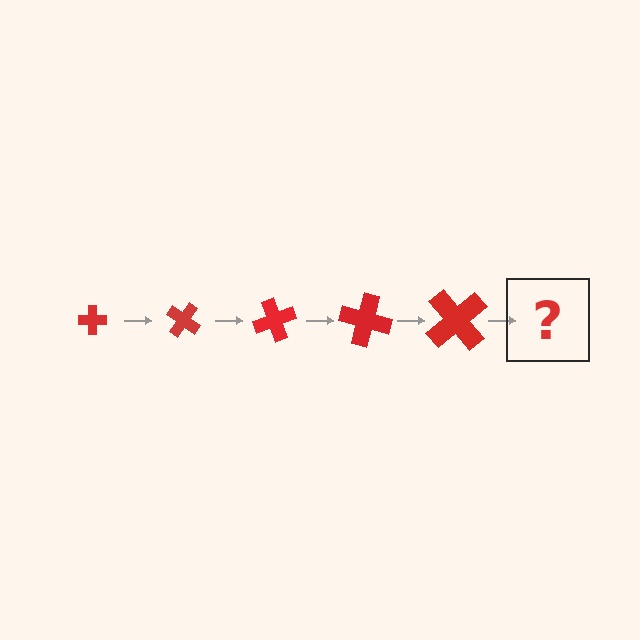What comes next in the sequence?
The next element should be a cross, larger than the previous one and rotated 175 degrees from the start.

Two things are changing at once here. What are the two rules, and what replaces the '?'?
The two rules are that the cross grows larger each step and it rotates 35 degrees each step. The '?' should be a cross, larger than the previous one and rotated 175 degrees from the start.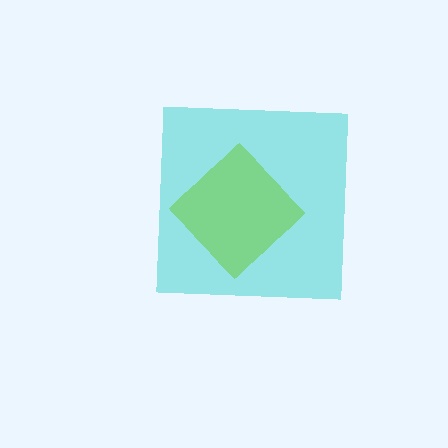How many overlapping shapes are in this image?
There are 2 overlapping shapes in the image.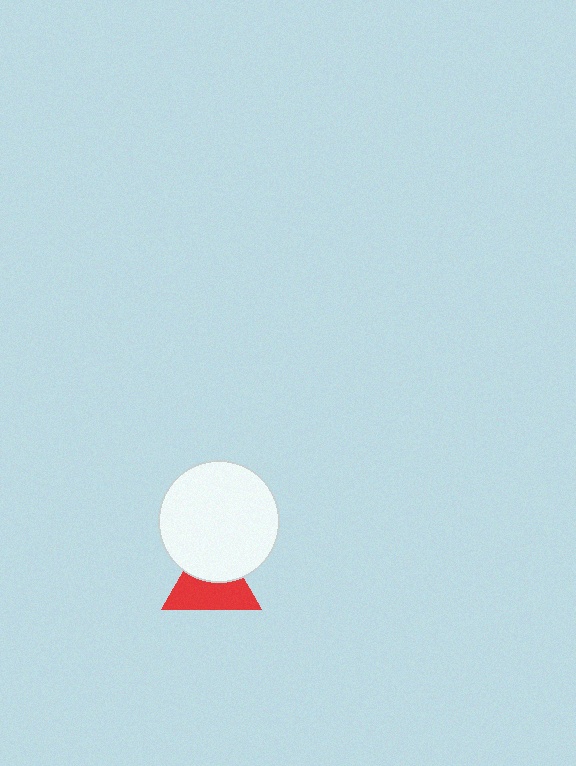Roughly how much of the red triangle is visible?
About half of it is visible (roughly 56%).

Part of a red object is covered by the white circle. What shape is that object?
It is a triangle.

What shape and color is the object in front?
The object in front is a white circle.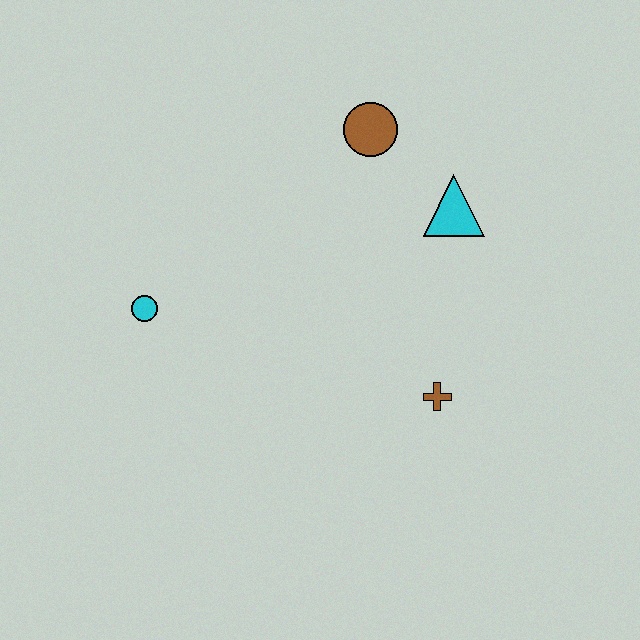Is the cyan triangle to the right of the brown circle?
Yes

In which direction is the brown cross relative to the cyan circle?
The brown cross is to the right of the cyan circle.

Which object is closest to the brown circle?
The cyan triangle is closest to the brown circle.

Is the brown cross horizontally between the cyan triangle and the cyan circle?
Yes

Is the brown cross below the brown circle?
Yes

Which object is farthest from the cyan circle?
The cyan triangle is farthest from the cyan circle.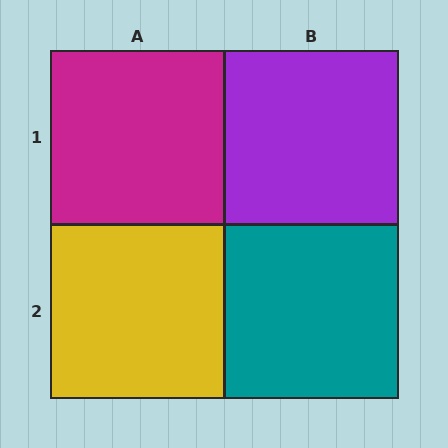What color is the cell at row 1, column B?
Purple.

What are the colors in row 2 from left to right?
Yellow, teal.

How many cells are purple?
1 cell is purple.